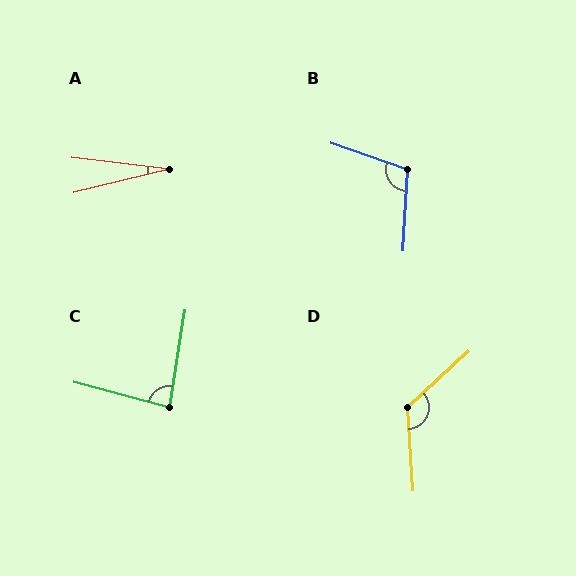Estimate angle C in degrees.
Approximately 84 degrees.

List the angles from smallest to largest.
A (21°), C (84°), B (106°), D (128°).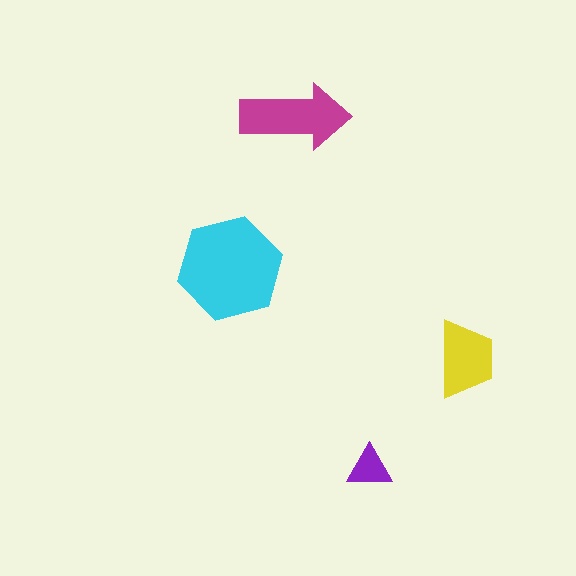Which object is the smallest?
The purple triangle.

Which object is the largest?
The cyan hexagon.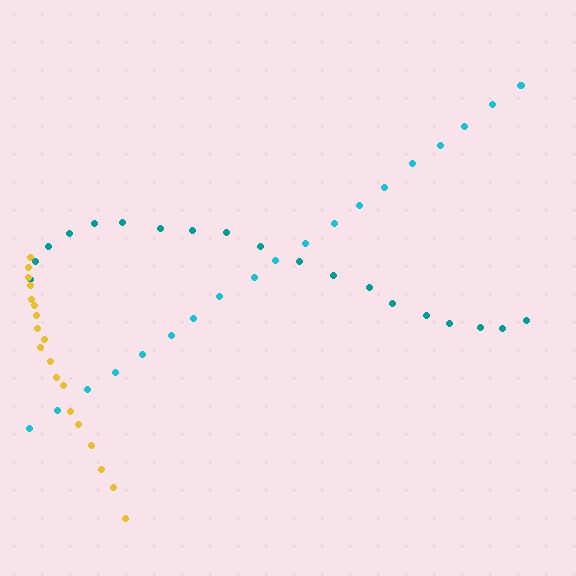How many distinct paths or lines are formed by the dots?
There are 3 distinct paths.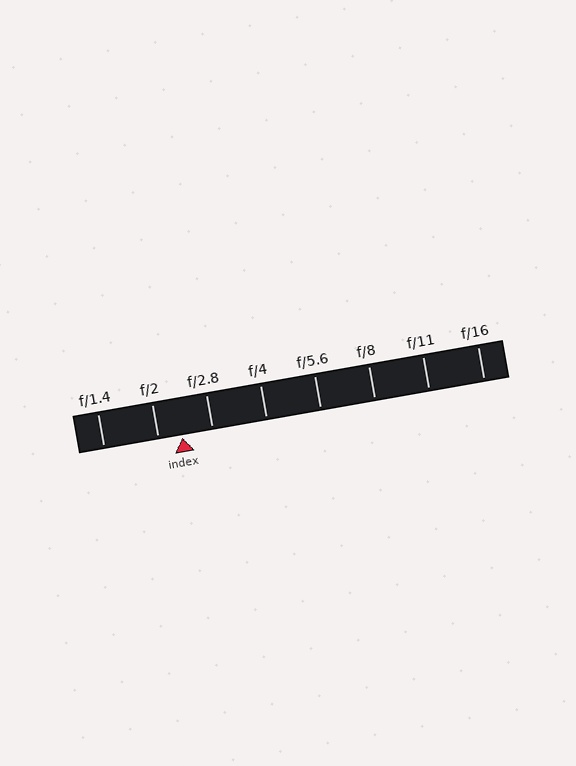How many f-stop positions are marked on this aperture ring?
There are 8 f-stop positions marked.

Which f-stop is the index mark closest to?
The index mark is closest to f/2.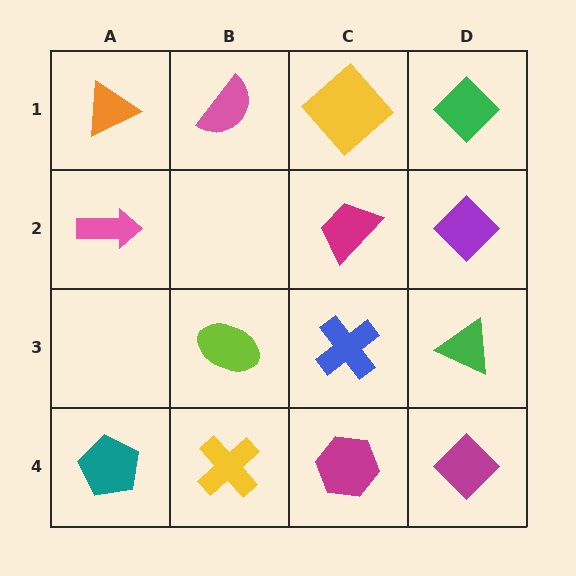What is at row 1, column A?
An orange triangle.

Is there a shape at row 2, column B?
No, that cell is empty.